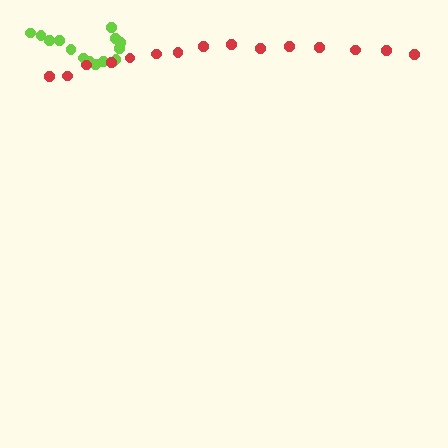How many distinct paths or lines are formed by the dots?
There are 2 distinct paths.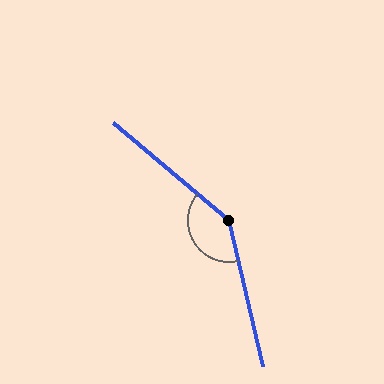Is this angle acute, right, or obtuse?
It is obtuse.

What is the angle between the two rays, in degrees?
Approximately 143 degrees.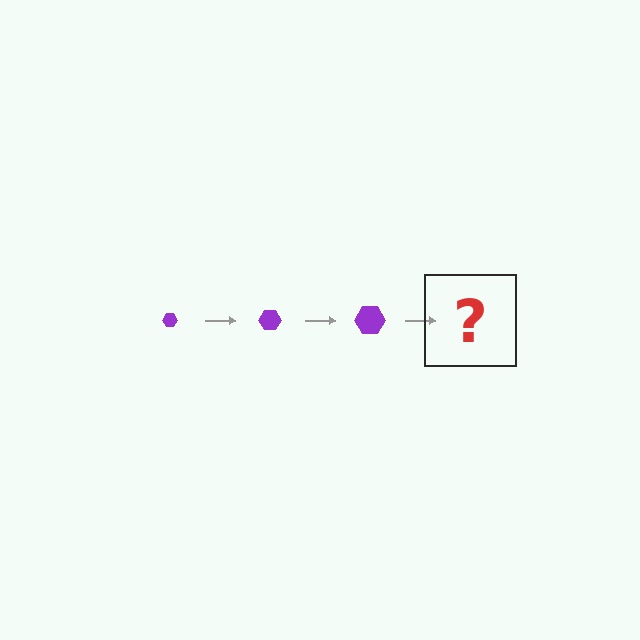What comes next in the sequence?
The next element should be a purple hexagon, larger than the previous one.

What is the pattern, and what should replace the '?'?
The pattern is that the hexagon gets progressively larger each step. The '?' should be a purple hexagon, larger than the previous one.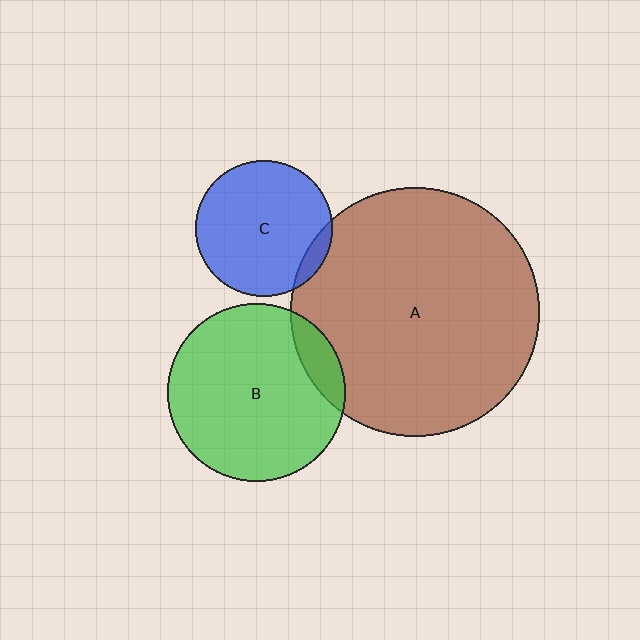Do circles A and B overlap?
Yes.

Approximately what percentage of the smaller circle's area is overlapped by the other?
Approximately 10%.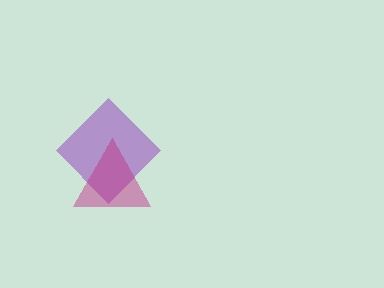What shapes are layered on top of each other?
The layered shapes are: a purple diamond, a magenta triangle.